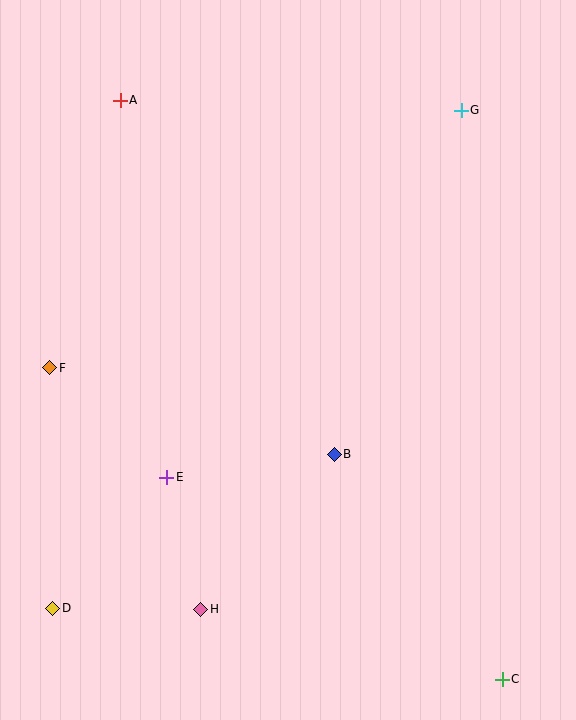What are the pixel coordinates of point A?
Point A is at (120, 100).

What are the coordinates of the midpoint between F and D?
The midpoint between F and D is at (51, 488).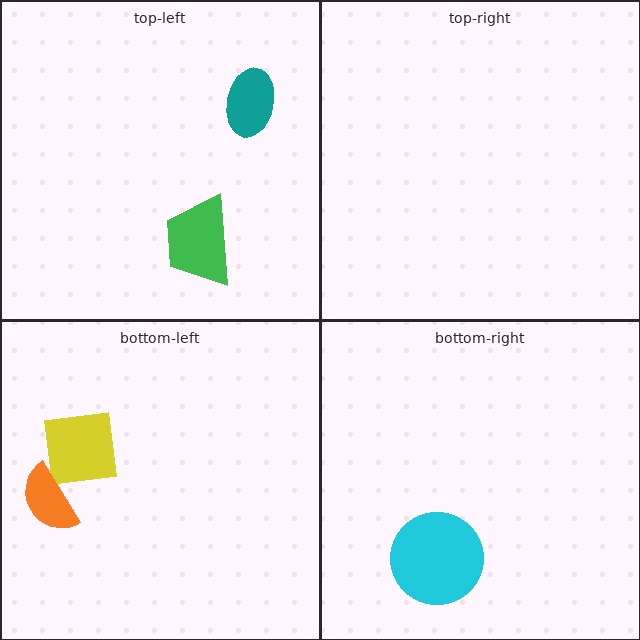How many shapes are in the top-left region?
2.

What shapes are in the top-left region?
The teal ellipse, the green trapezoid.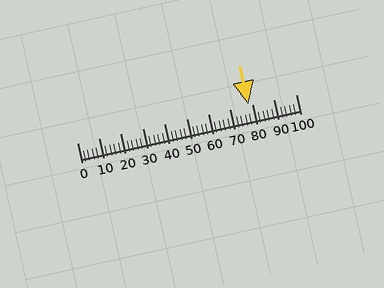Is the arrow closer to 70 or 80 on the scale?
The arrow is closer to 80.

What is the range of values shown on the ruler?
The ruler shows values from 0 to 100.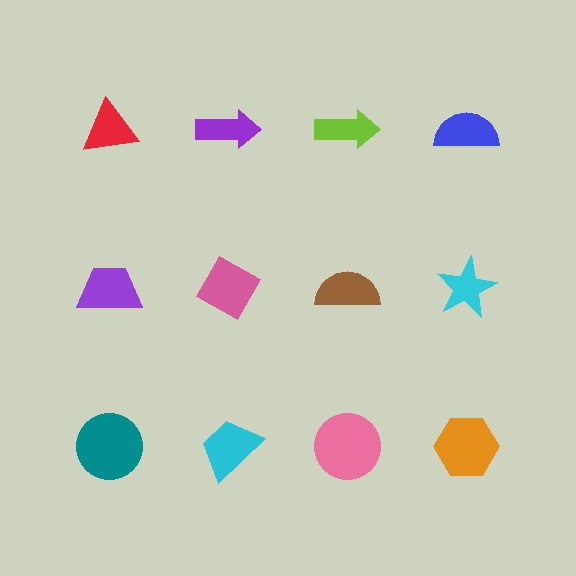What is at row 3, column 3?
A pink circle.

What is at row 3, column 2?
A cyan trapezoid.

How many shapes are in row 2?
4 shapes.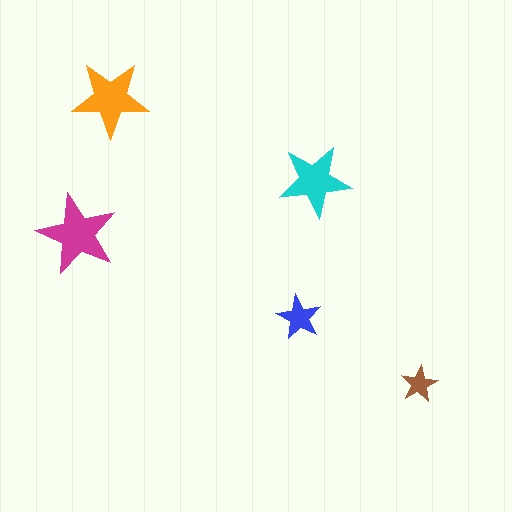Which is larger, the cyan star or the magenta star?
The magenta one.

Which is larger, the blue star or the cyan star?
The cyan one.